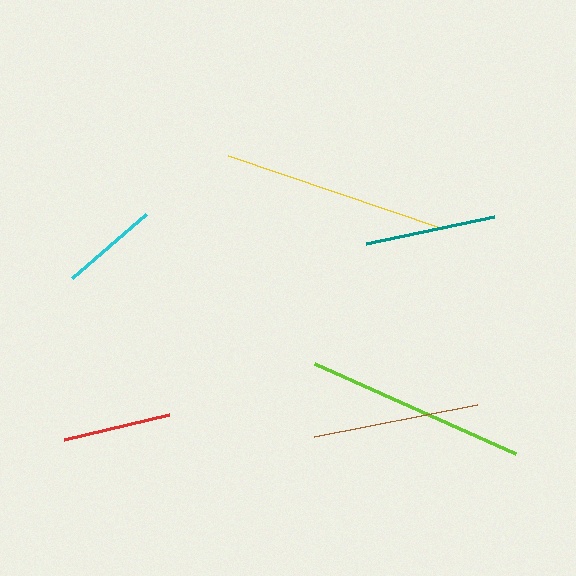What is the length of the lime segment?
The lime segment is approximately 220 pixels long.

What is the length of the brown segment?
The brown segment is approximately 167 pixels long.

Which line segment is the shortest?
The cyan line is the shortest at approximately 98 pixels.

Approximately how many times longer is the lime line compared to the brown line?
The lime line is approximately 1.3 times the length of the brown line.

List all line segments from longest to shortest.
From longest to shortest: yellow, lime, brown, teal, red, cyan.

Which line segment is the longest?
The yellow line is the longest at approximately 227 pixels.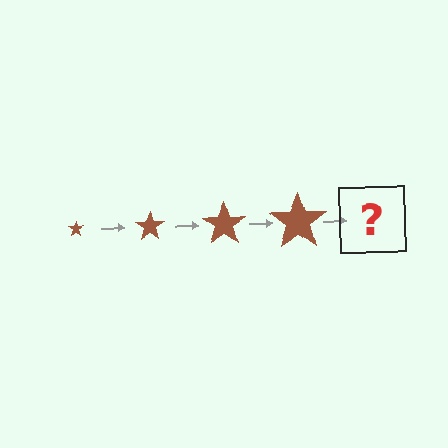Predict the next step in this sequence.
The next step is a brown star, larger than the previous one.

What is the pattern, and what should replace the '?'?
The pattern is that the star gets progressively larger each step. The '?' should be a brown star, larger than the previous one.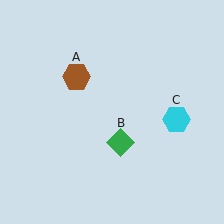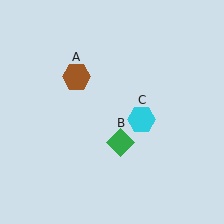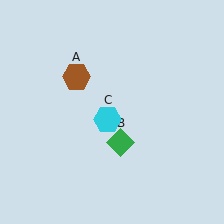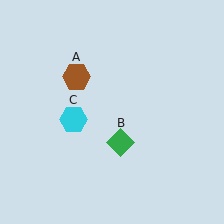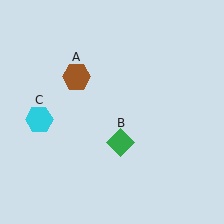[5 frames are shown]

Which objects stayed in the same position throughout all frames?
Brown hexagon (object A) and green diamond (object B) remained stationary.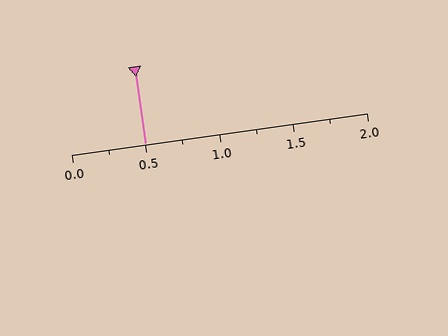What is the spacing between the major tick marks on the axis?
The major ticks are spaced 0.5 apart.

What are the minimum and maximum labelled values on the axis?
The axis runs from 0.0 to 2.0.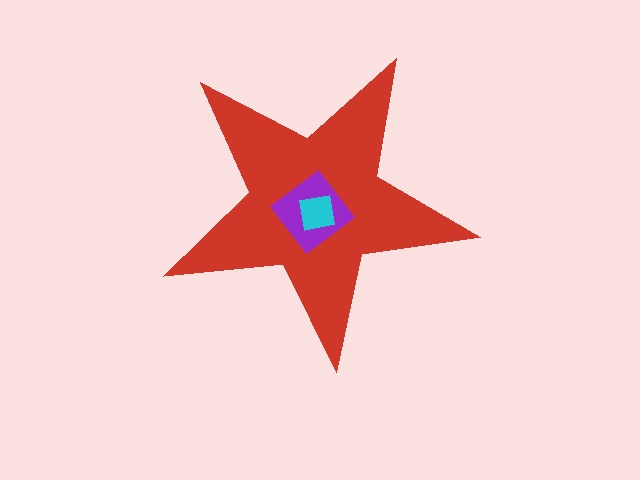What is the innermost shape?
The cyan square.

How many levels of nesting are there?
3.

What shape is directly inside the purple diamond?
The cyan square.